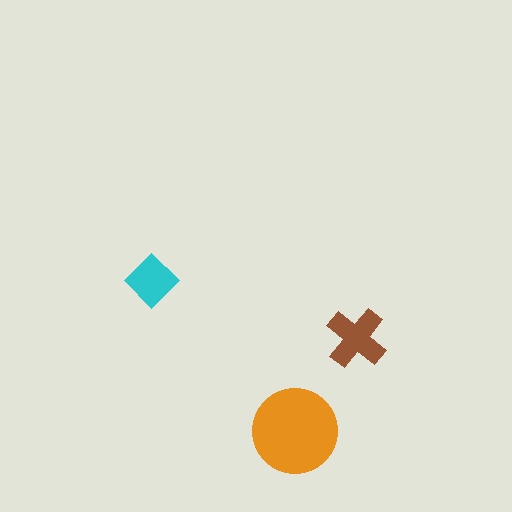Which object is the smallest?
The cyan diamond.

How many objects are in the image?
There are 3 objects in the image.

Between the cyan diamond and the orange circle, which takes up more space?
The orange circle.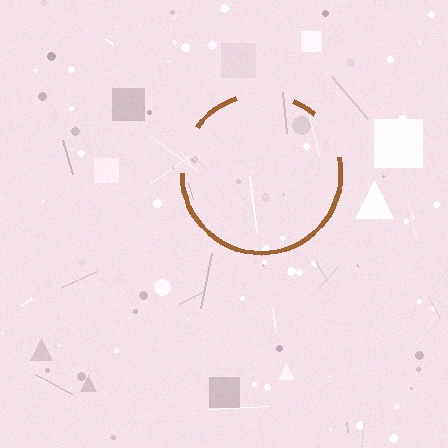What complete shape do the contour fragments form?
The contour fragments form a circle.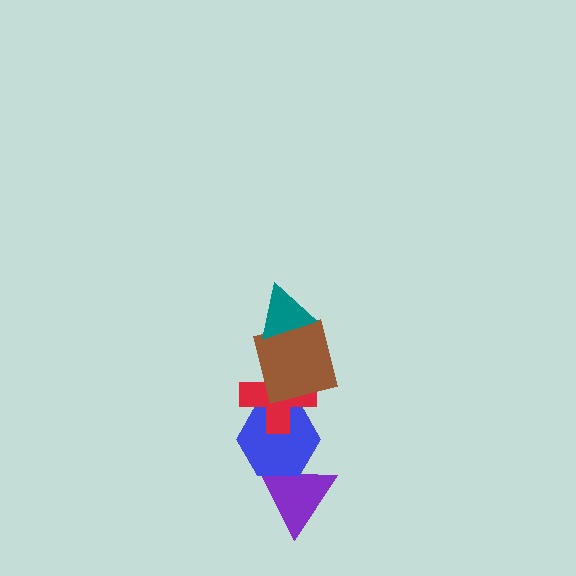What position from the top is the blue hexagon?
The blue hexagon is 4th from the top.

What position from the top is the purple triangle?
The purple triangle is 5th from the top.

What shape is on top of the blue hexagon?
The red cross is on top of the blue hexagon.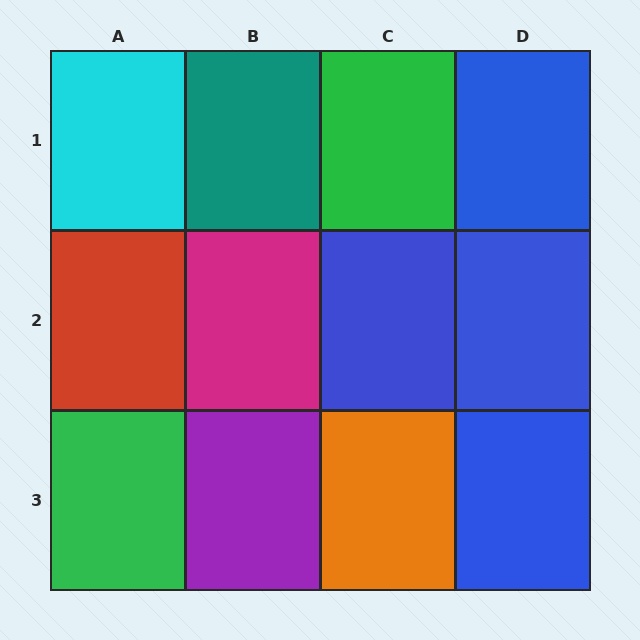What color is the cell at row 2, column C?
Blue.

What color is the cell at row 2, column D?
Blue.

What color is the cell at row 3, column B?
Purple.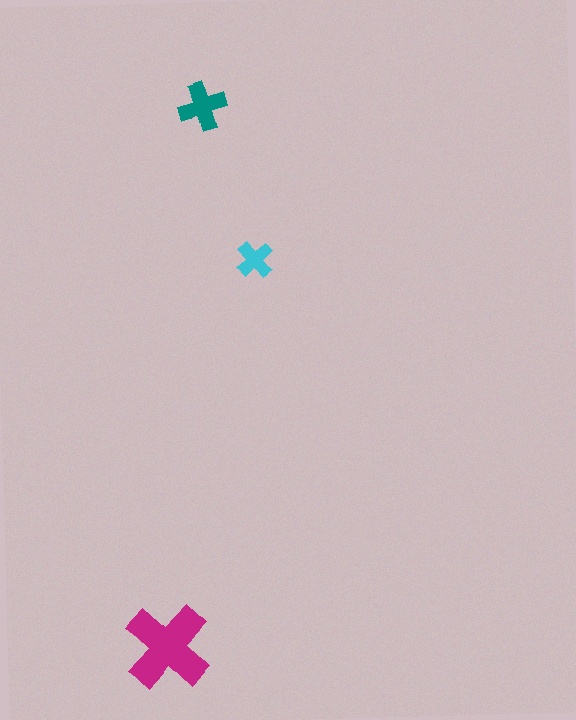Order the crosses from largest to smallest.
the magenta one, the teal one, the cyan one.